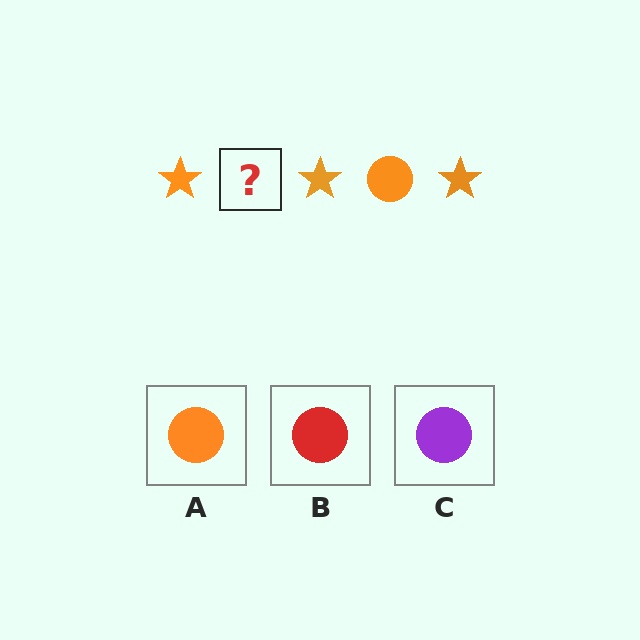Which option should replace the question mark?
Option A.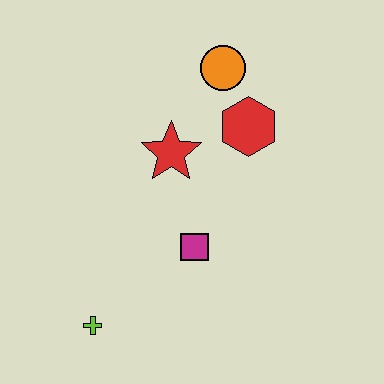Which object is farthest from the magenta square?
The orange circle is farthest from the magenta square.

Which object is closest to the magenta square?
The red star is closest to the magenta square.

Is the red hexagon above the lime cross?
Yes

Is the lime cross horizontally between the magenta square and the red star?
No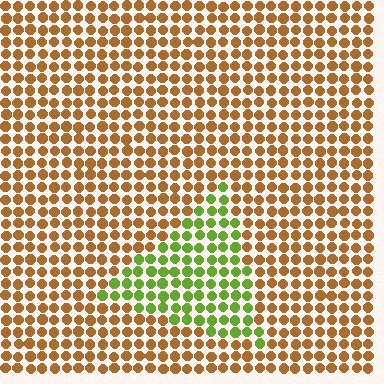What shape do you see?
I see a triangle.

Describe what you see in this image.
The image is filled with small brown elements in a uniform arrangement. A triangle-shaped region is visible where the elements are tinted to a slightly different hue, forming a subtle color boundary.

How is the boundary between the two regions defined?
The boundary is defined purely by a slight shift in hue (about 64 degrees). Spacing, size, and orientation are identical on both sides.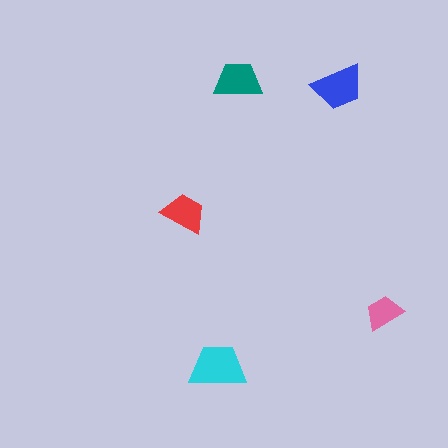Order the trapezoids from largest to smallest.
the cyan one, the blue one, the teal one, the red one, the pink one.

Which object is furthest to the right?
The pink trapezoid is rightmost.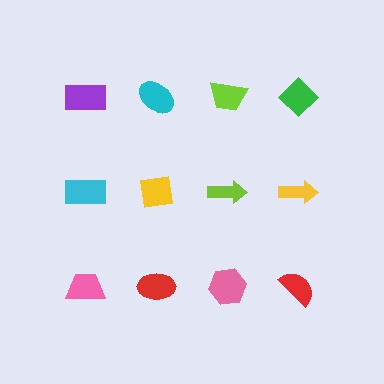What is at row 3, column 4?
A red semicircle.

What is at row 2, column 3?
A lime arrow.